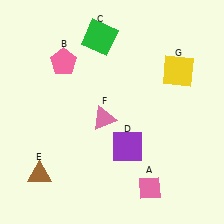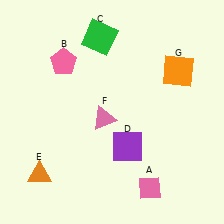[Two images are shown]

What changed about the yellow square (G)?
In Image 1, G is yellow. In Image 2, it changed to orange.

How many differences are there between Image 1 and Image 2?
There are 2 differences between the two images.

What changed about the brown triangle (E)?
In Image 1, E is brown. In Image 2, it changed to orange.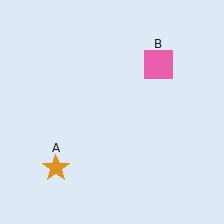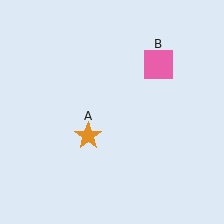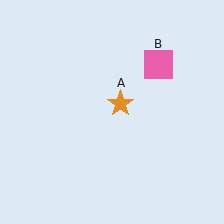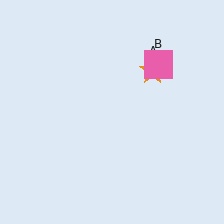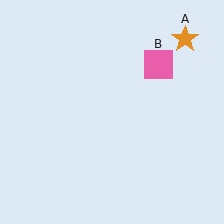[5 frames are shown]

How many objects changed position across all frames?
1 object changed position: orange star (object A).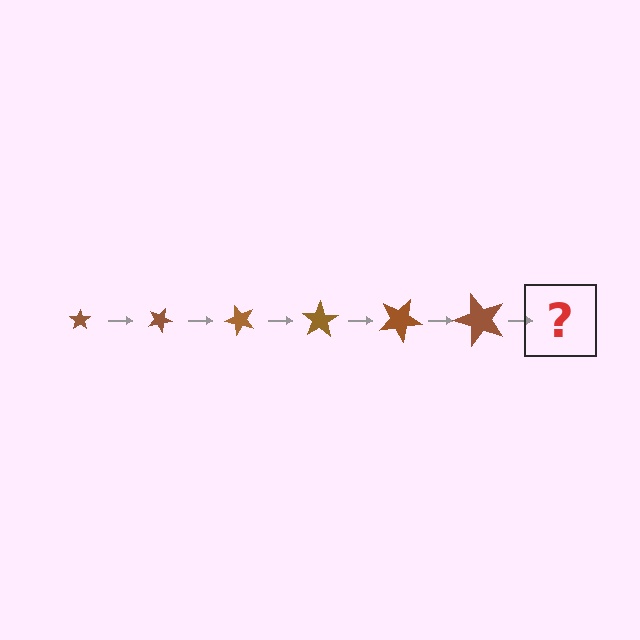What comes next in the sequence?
The next element should be a star, larger than the previous one and rotated 150 degrees from the start.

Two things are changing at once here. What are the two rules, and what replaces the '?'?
The two rules are that the star grows larger each step and it rotates 25 degrees each step. The '?' should be a star, larger than the previous one and rotated 150 degrees from the start.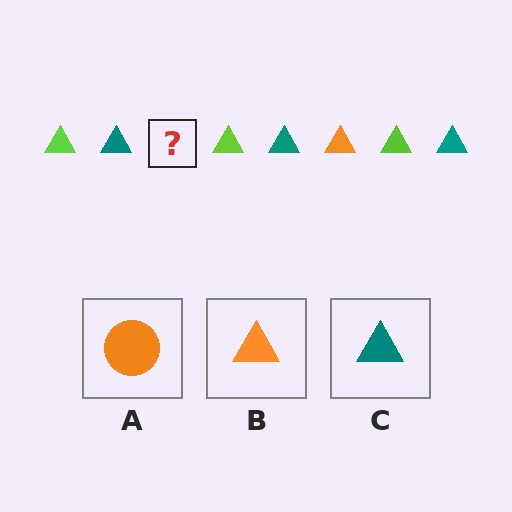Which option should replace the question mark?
Option B.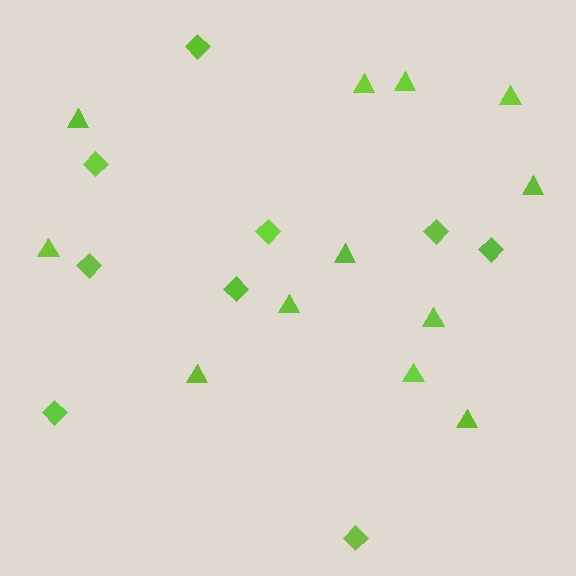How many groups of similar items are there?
There are 2 groups: one group of triangles (12) and one group of diamonds (9).